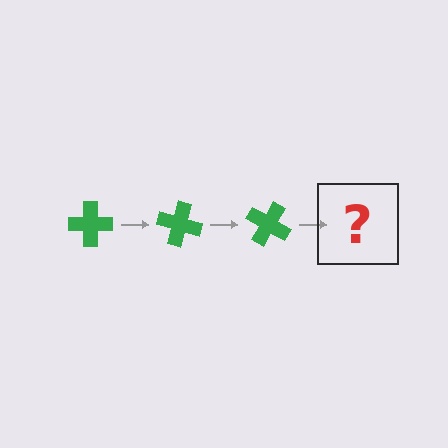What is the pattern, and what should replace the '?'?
The pattern is that the cross rotates 15 degrees each step. The '?' should be a green cross rotated 45 degrees.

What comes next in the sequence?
The next element should be a green cross rotated 45 degrees.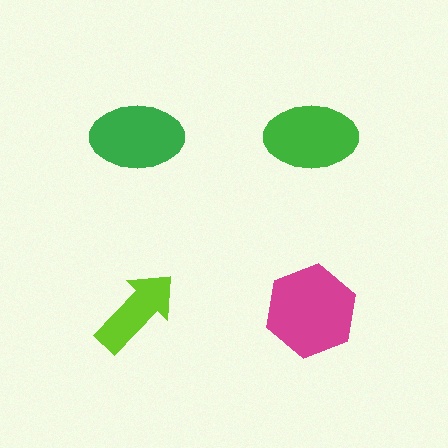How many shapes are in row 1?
2 shapes.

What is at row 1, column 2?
A green ellipse.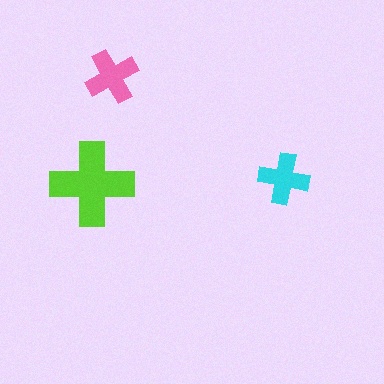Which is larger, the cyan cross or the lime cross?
The lime one.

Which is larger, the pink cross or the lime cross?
The lime one.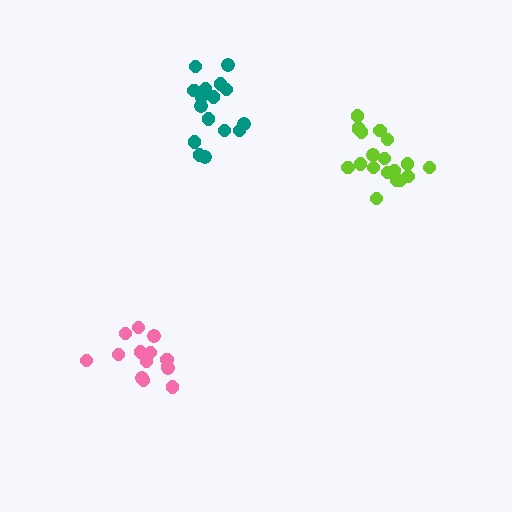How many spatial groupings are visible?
There are 3 spatial groupings.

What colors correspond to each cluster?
The clusters are colored: teal, lime, pink.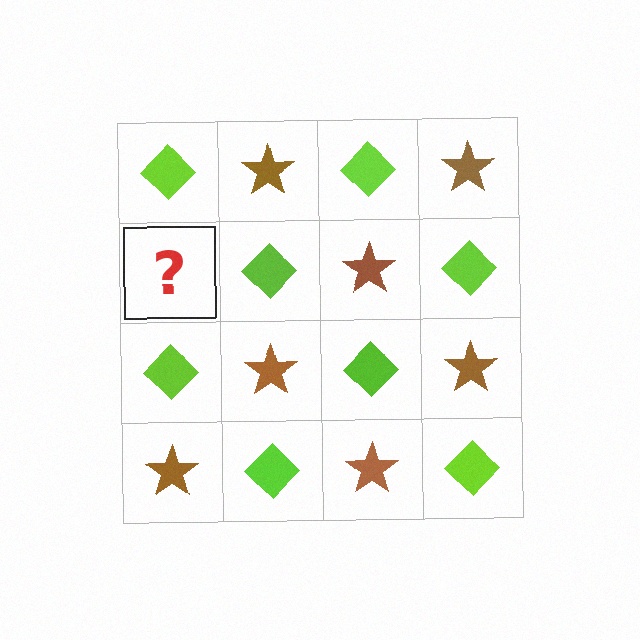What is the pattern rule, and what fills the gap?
The rule is that it alternates lime diamond and brown star in a checkerboard pattern. The gap should be filled with a brown star.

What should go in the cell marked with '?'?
The missing cell should contain a brown star.